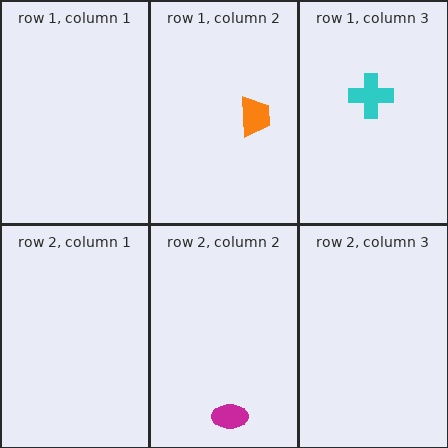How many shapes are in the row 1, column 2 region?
1.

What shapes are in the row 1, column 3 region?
The cyan cross.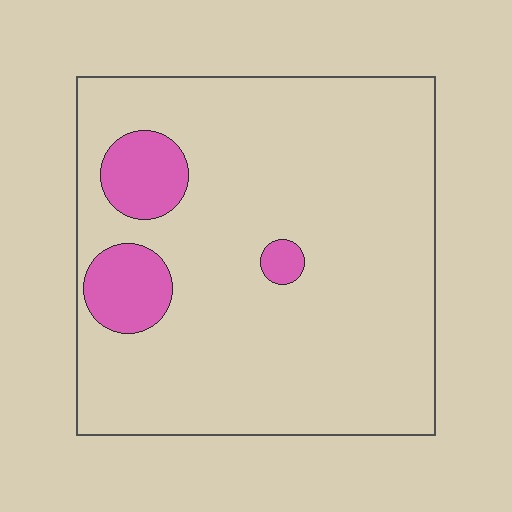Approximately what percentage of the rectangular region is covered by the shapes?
Approximately 10%.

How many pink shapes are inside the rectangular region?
3.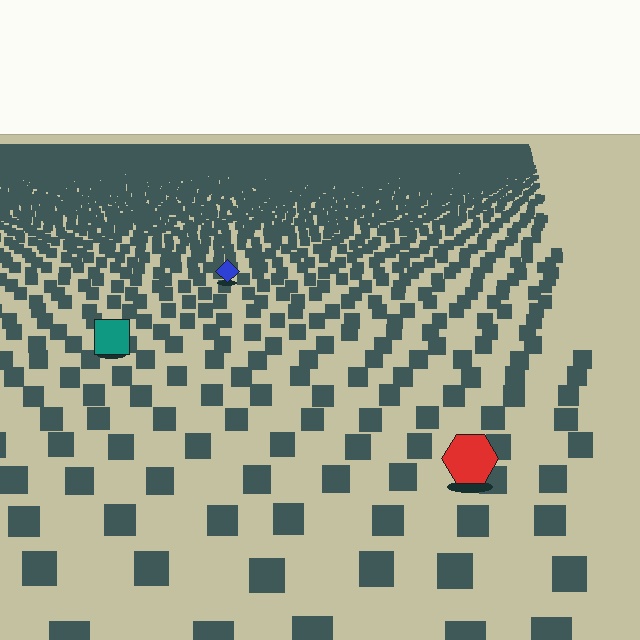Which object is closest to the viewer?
The red hexagon is closest. The texture marks near it are larger and more spread out.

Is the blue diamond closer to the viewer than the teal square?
No. The teal square is closer — you can tell from the texture gradient: the ground texture is coarser near it.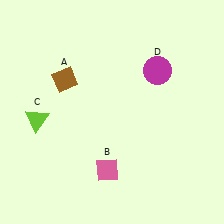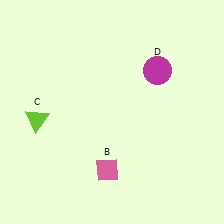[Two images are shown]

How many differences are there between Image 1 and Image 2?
There is 1 difference between the two images.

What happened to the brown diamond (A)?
The brown diamond (A) was removed in Image 2. It was in the top-left area of Image 1.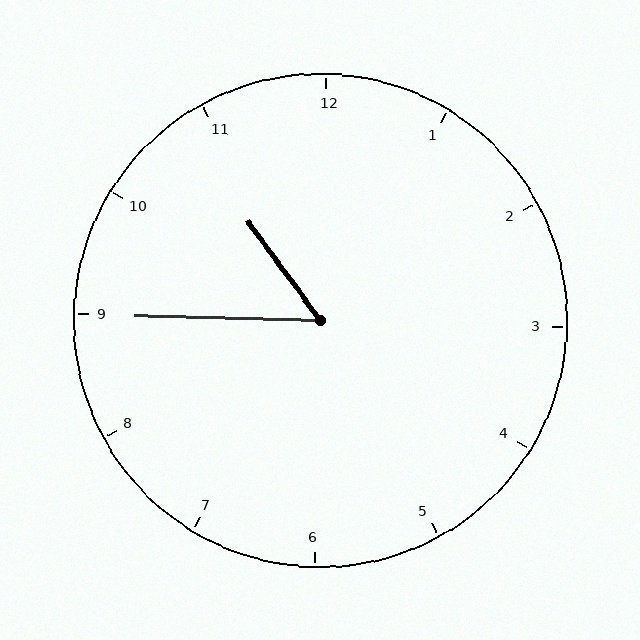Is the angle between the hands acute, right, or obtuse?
It is acute.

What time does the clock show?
10:45.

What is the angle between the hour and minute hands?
Approximately 52 degrees.